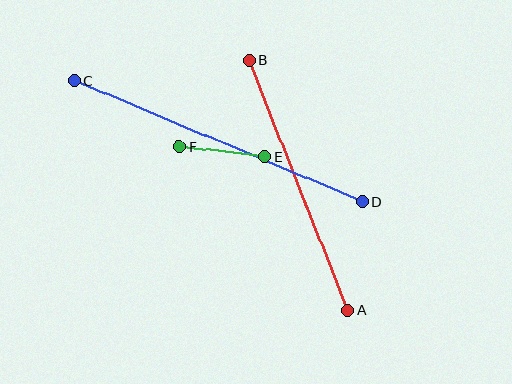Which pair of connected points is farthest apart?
Points C and D are farthest apart.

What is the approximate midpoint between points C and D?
The midpoint is at approximately (218, 141) pixels.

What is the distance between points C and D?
The distance is approximately 313 pixels.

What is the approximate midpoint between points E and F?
The midpoint is at approximately (222, 152) pixels.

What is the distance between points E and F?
The distance is approximately 86 pixels.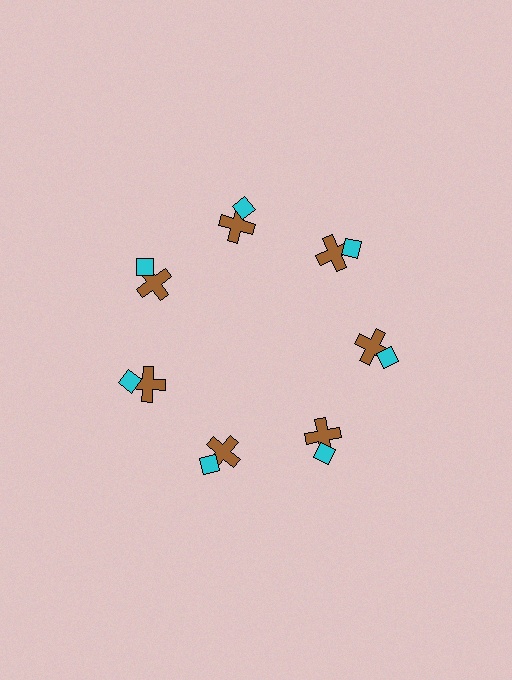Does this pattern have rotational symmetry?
Yes, this pattern has 7-fold rotational symmetry. It looks the same after rotating 51 degrees around the center.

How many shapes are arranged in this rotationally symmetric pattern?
There are 14 shapes, arranged in 7 groups of 2.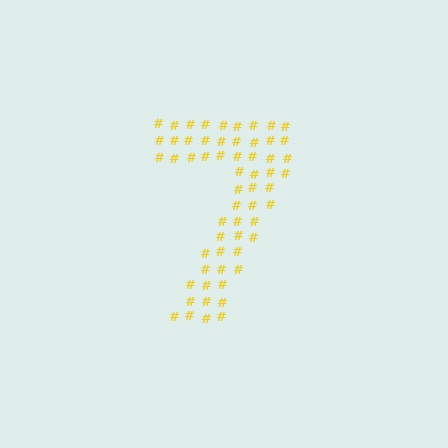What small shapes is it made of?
It is made of small hash symbols.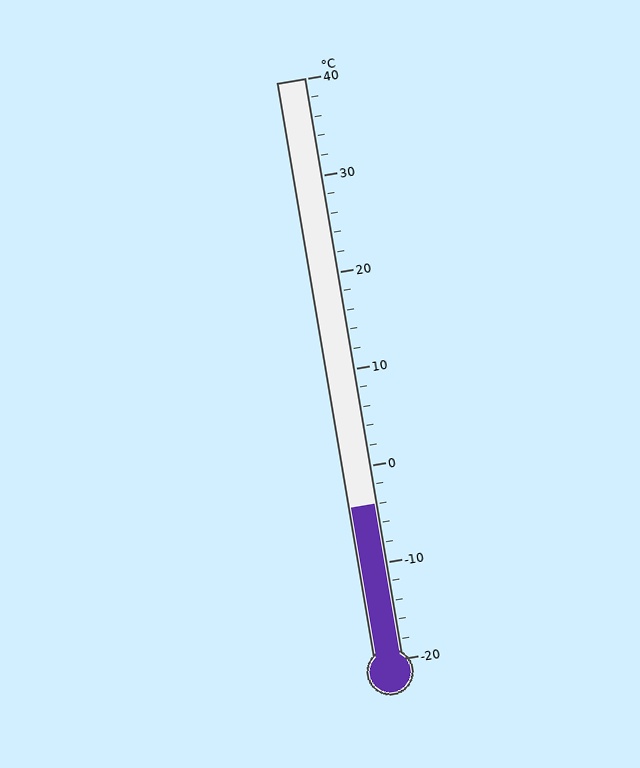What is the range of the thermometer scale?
The thermometer scale ranges from -20°C to 40°C.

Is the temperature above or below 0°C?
The temperature is below 0°C.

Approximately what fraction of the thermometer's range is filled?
The thermometer is filled to approximately 25% of its range.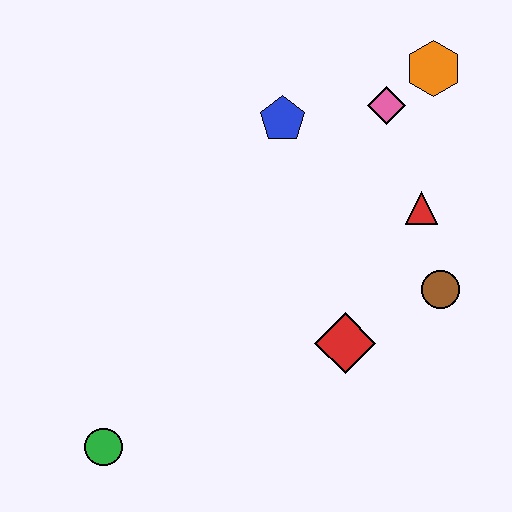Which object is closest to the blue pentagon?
The pink diamond is closest to the blue pentagon.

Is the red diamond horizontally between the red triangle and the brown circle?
No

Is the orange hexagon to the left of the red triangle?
No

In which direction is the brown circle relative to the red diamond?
The brown circle is to the right of the red diamond.